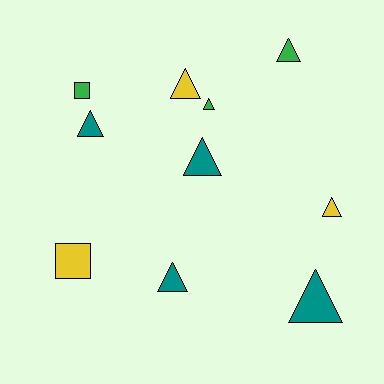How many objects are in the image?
There are 10 objects.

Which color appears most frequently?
Teal, with 4 objects.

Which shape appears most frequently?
Triangle, with 8 objects.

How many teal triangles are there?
There are 4 teal triangles.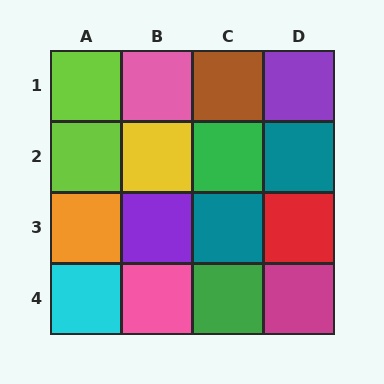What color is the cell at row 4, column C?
Green.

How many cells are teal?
2 cells are teal.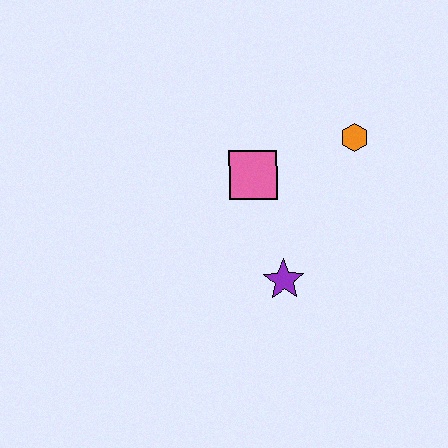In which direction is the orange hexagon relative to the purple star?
The orange hexagon is above the purple star.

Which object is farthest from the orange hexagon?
The purple star is farthest from the orange hexagon.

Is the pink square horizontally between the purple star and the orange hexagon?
No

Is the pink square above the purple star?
Yes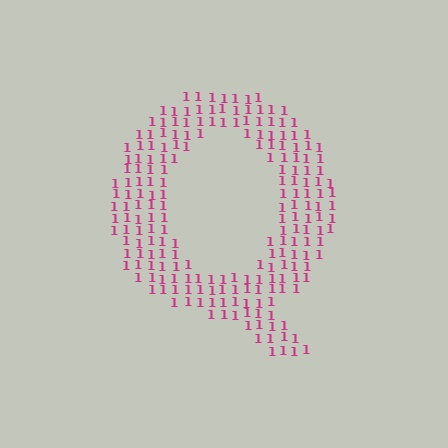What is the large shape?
The large shape is the letter Q.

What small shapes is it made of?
It is made of small digit 1's.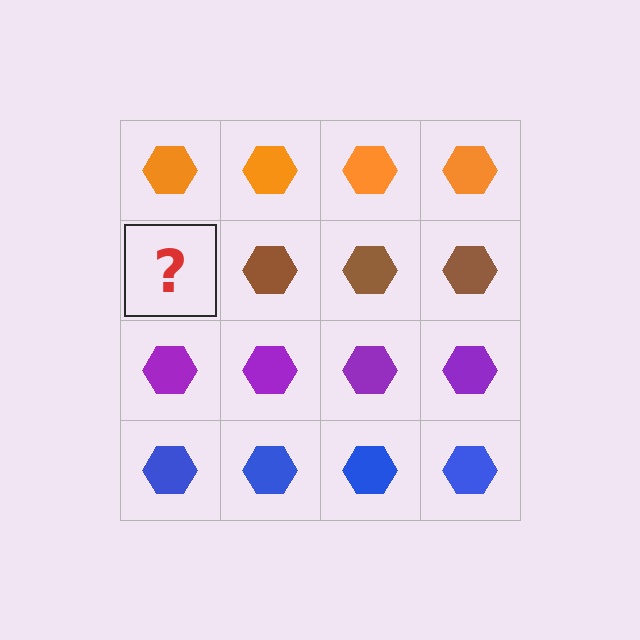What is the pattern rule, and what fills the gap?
The rule is that each row has a consistent color. The gap should be filled with a brown hexagon.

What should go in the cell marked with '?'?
The missing cell should contain a brown hexagon.